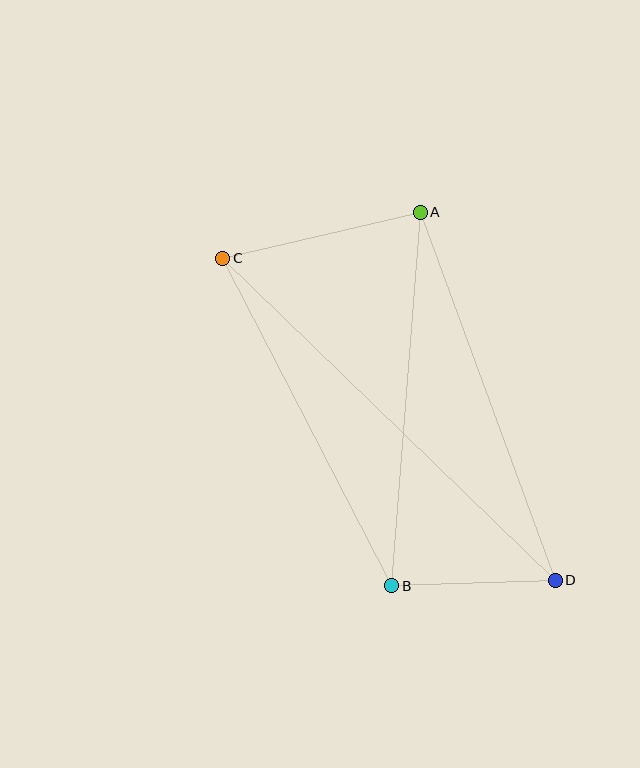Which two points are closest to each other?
Points B and D are closest to each other.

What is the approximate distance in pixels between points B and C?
The distance between B and C is approximately 369 pixels.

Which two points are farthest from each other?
Points C and D are farthest from each other.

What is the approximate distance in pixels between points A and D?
The distance between A and D is approximately 392 pixels.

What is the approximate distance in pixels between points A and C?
The distance between A and C is approximately 203 pixels.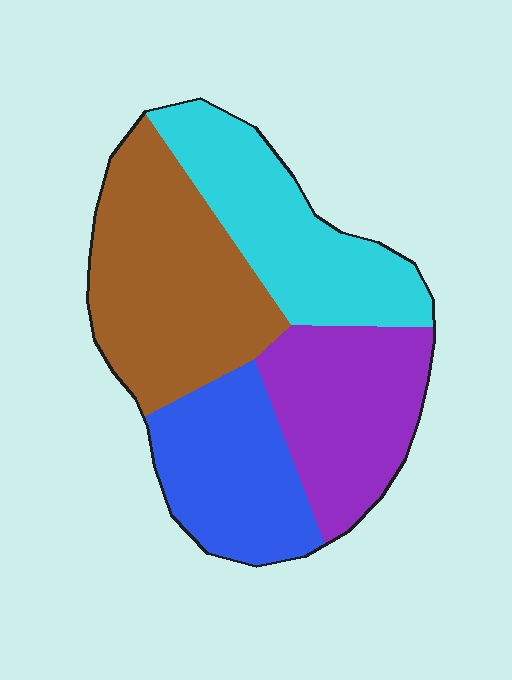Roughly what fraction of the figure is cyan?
Cyan covers around 25% of the figure.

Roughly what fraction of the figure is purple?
Purple takes up about one quarter (1/4) of the figure.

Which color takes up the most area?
Brown, at roughly 30%.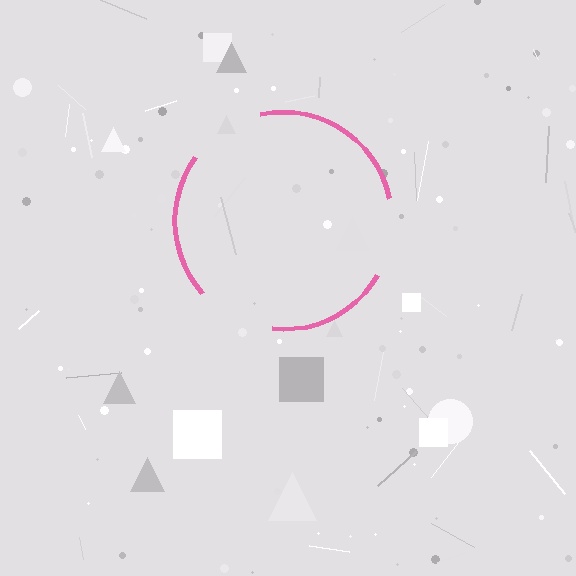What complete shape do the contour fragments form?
The contour fragments form a circle.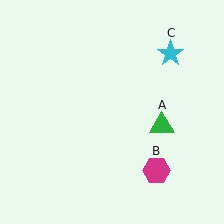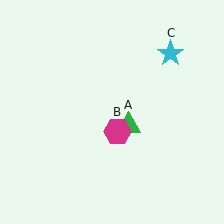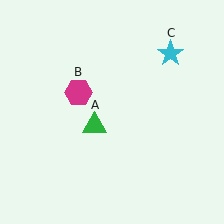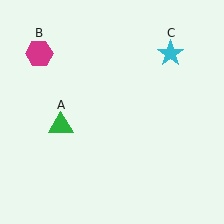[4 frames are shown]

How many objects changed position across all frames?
2 objects changed position: green triangle (object A), magenta hexagon (object B).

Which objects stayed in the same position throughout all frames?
Cyan star (object C) remained stationary.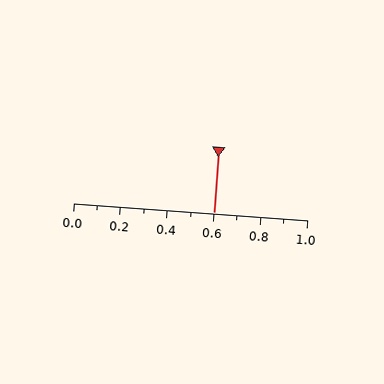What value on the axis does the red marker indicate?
The marker indicates approximately 0.6.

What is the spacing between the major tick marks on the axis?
The major ticks are spaced 0.2 apart.